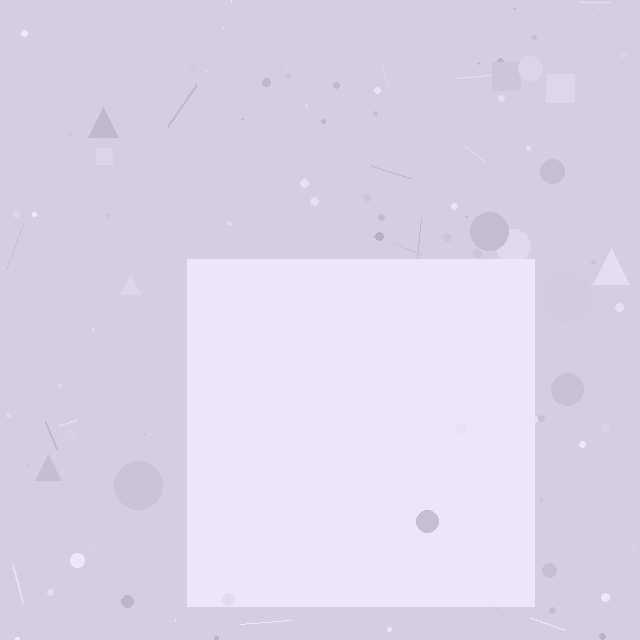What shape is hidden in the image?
A square is hidden in the image.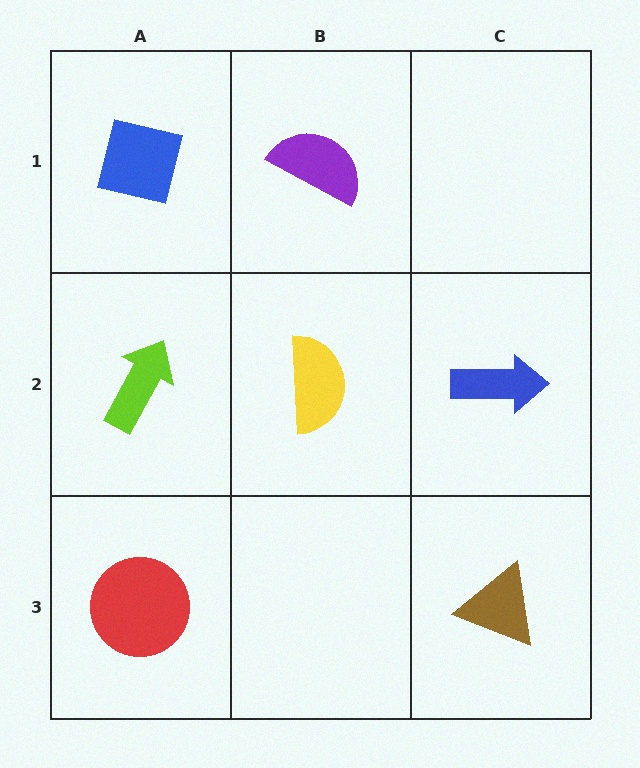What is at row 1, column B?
A purple semicircle.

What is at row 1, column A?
A blue square.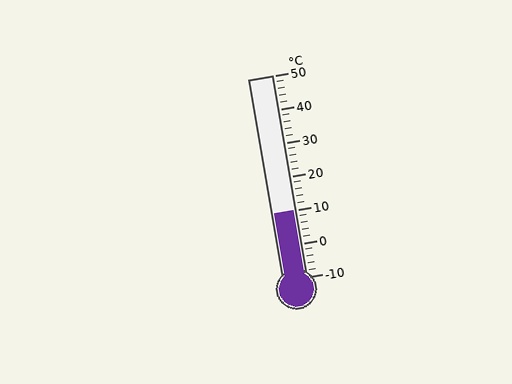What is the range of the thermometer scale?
The thermometer scale ranges from -10°C to 50°C.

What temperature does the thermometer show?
The thermometer shows approximately 10°C.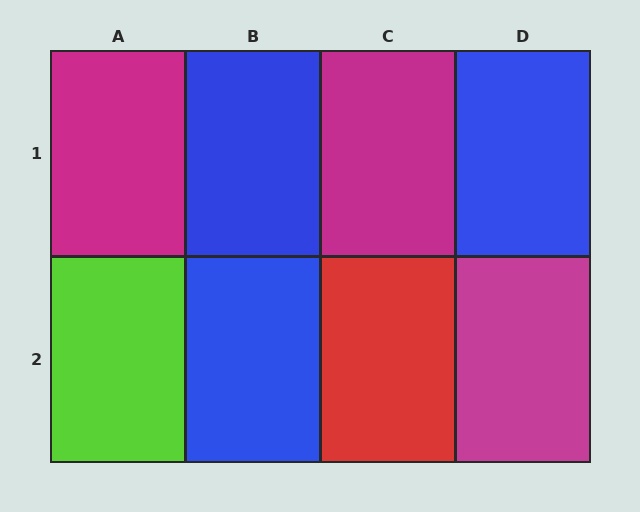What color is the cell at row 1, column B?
Blue.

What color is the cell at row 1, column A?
Magenta.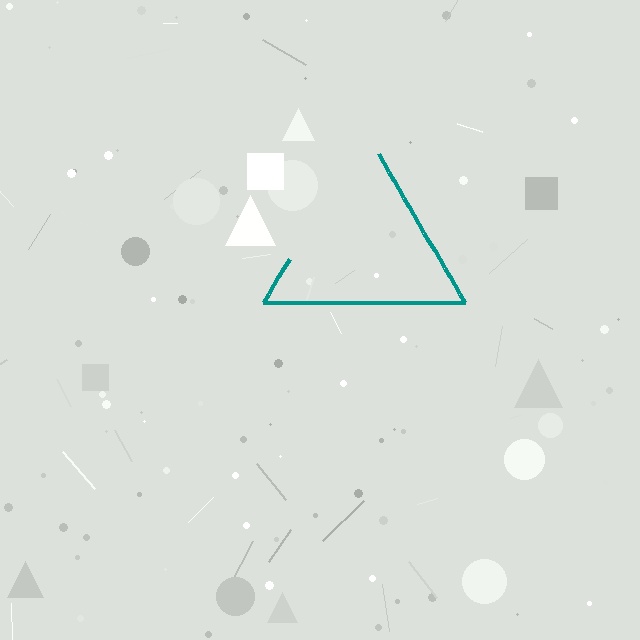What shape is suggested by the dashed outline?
The dashed outline suggests a triangle.